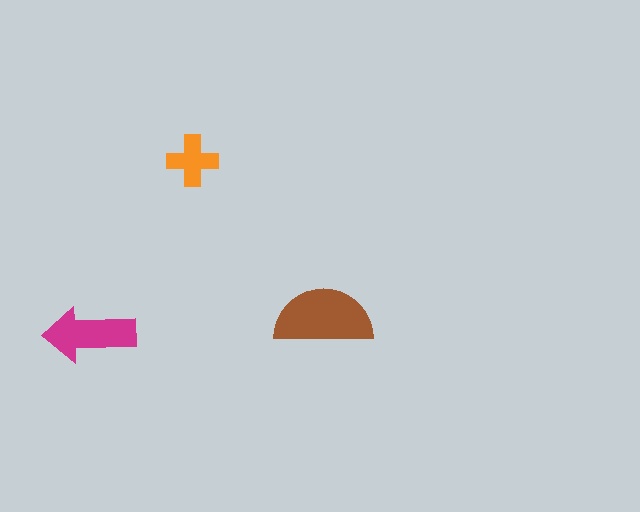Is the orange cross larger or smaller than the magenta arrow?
Smaller.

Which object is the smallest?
The orange cross.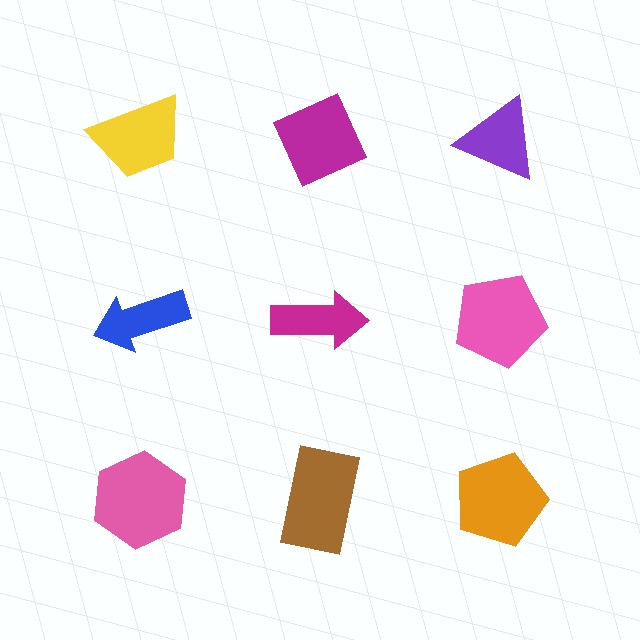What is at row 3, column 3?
An orange pentagon.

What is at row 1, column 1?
A yellow trapezoid.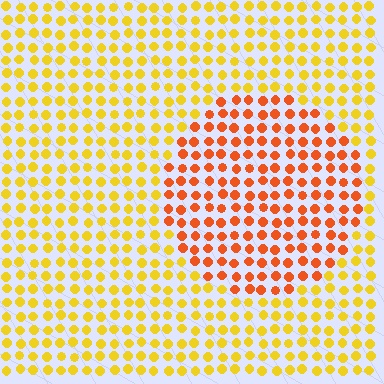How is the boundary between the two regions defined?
The boundary is defined purely by a slight shift in hue (about 36 degrees). Spacing, size, and orientation are identical on both sides.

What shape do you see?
I see a circle.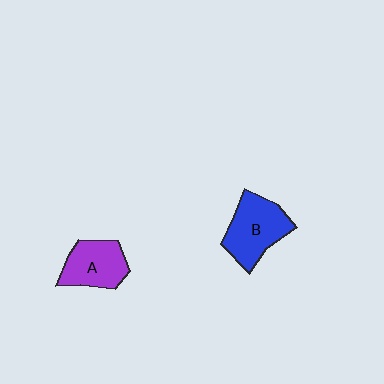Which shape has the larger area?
Shape B (blue).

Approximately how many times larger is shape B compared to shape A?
Approximately 1.2 times.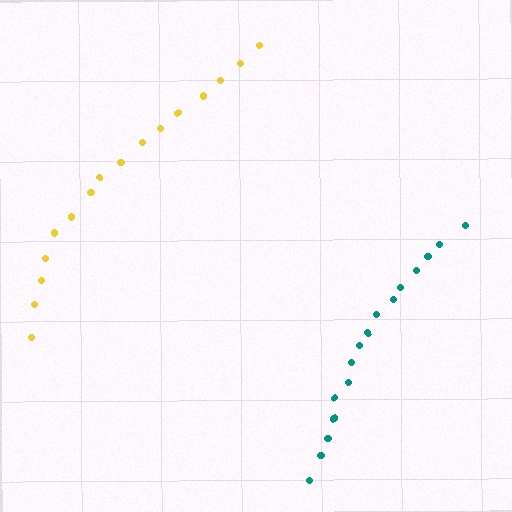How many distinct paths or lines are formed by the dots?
There are 2 distinct paths.